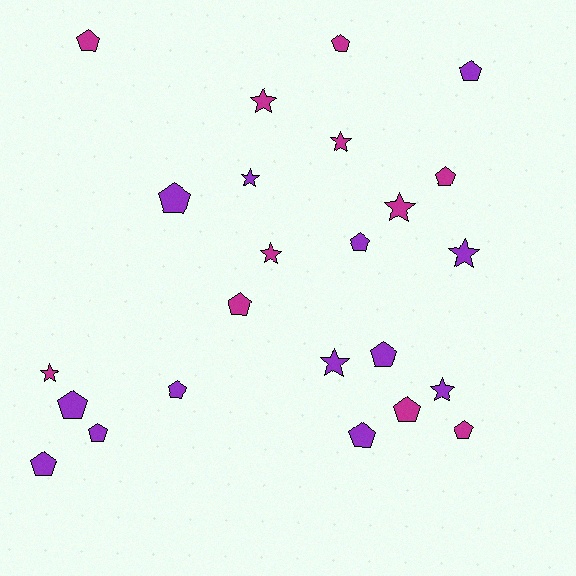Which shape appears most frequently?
Pentagon, with 15 objects.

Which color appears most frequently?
Purple, with 13 objects.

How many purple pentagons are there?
There are 9 purple pentagons.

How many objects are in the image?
There are 24 objects.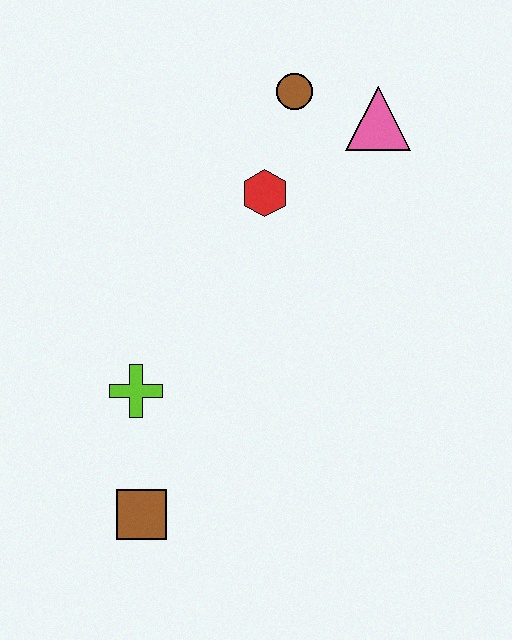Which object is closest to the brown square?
The lime cross is closest to the brown square.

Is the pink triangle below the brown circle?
Yes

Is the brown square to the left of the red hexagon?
Yes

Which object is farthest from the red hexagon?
The brown square is farthest from the red hexagon.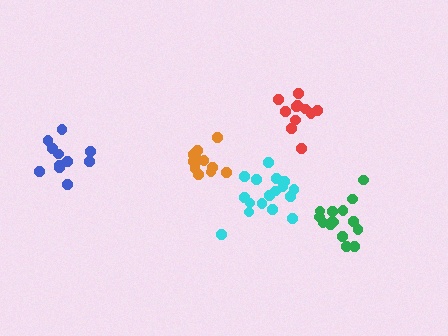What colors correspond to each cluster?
The clusters are colored: orange, cyan, red, blue, green.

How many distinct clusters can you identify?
There are 5 distinct clusters.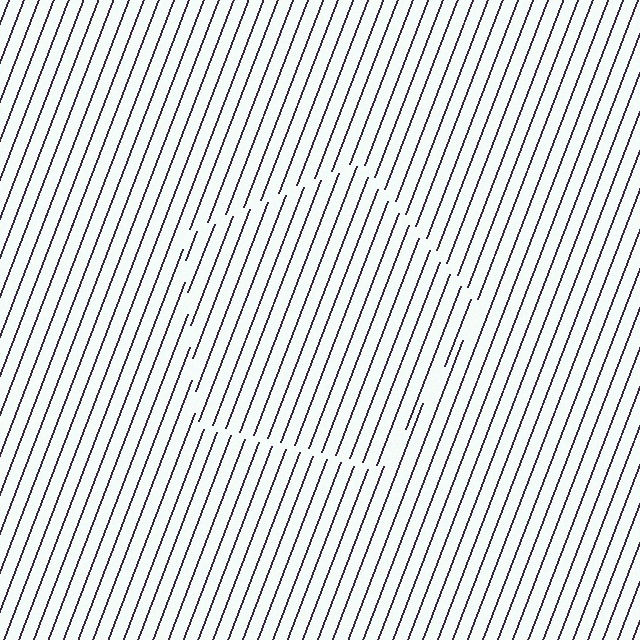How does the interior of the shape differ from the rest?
The interior of the shape contains the same grating, shifted by half a period — the contour is defined by the phase discontinuity where line-ends from the inner and outer gratings abut.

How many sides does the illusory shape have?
5 sides — the line-ends trace a pentagon.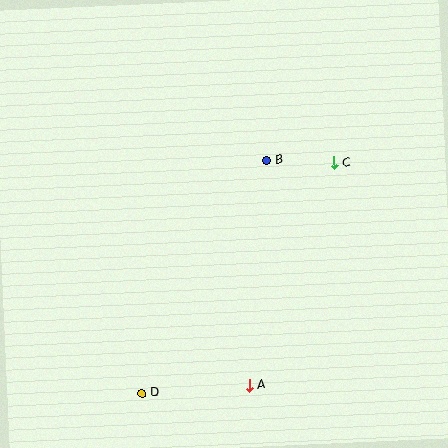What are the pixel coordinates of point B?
Point B is at (267, 160).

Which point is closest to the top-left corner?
Point B is closest to the top-left corner.